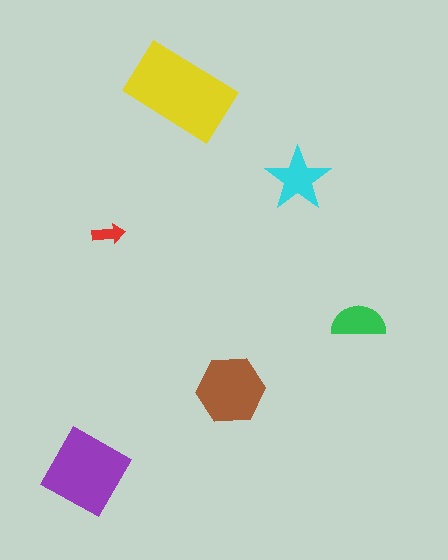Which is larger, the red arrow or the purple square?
The purple square.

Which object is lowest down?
The purple square is bottommost.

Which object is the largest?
The yellow rectangle.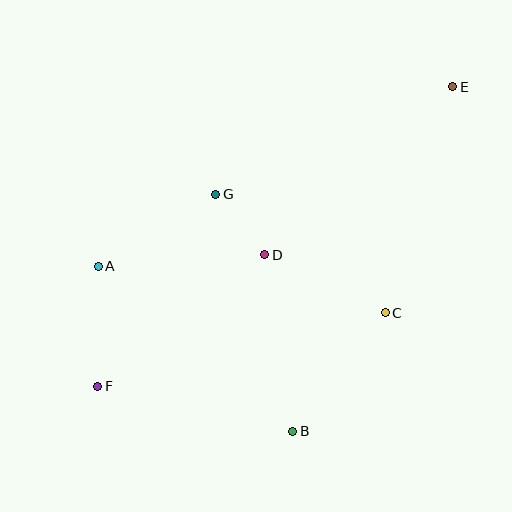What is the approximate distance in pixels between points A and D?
The distance between A and D is approximately 167 pixels.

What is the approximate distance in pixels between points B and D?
The distance between B and D is approximately 179 pixels.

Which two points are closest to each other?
Points D and G are closest to each other.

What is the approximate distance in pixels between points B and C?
The distance between B and C is approximately 150 pixels.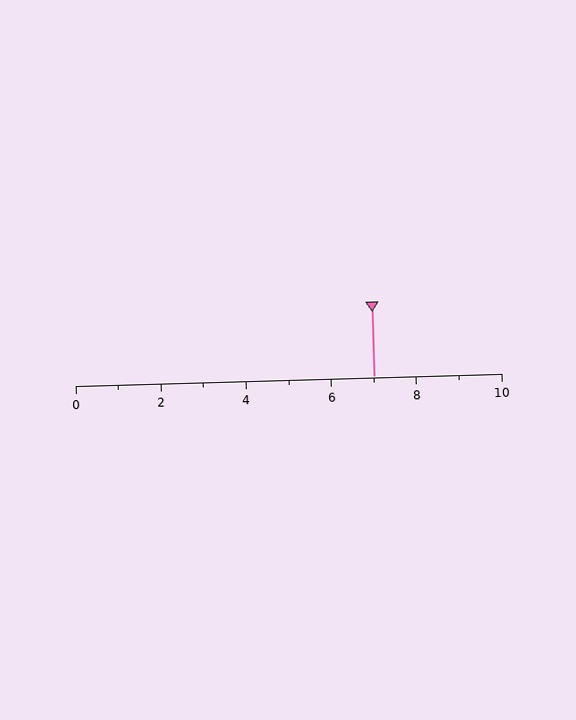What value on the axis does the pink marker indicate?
The marker indicates approximately 7.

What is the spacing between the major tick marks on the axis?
The major ticks are spaced 2 apart.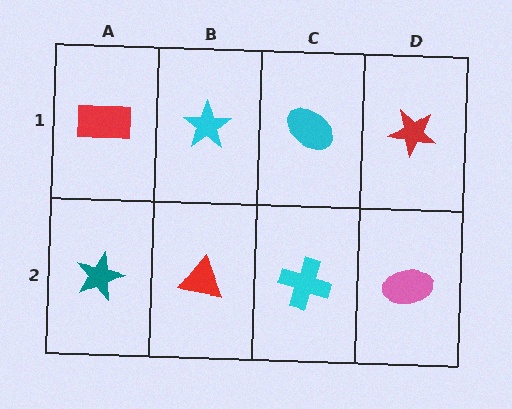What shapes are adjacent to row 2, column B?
A cyan star (row 1, column B), a teal star (row 2, column A), a cyan cross (row 2, column C).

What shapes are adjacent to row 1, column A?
A teal star (row 2, column A), a cyan star (row 1, column B).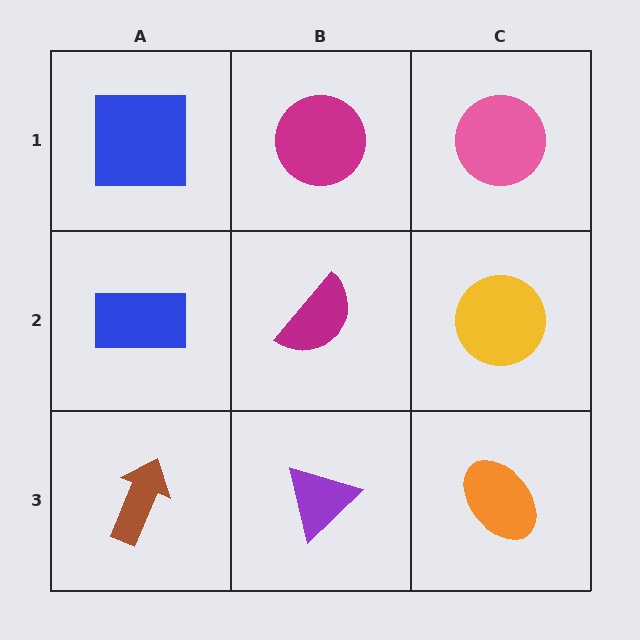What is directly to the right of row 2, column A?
A magenta semicircle.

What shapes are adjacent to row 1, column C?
A yellow circle (row 2, column C), a magenta circle (row 1, column B).